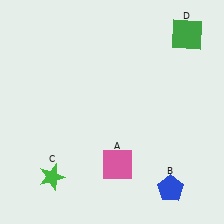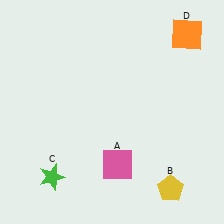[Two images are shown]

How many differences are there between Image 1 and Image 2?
There are 2 differences between the two images.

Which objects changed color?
B changed from blue to yellow. D changed from green to orange.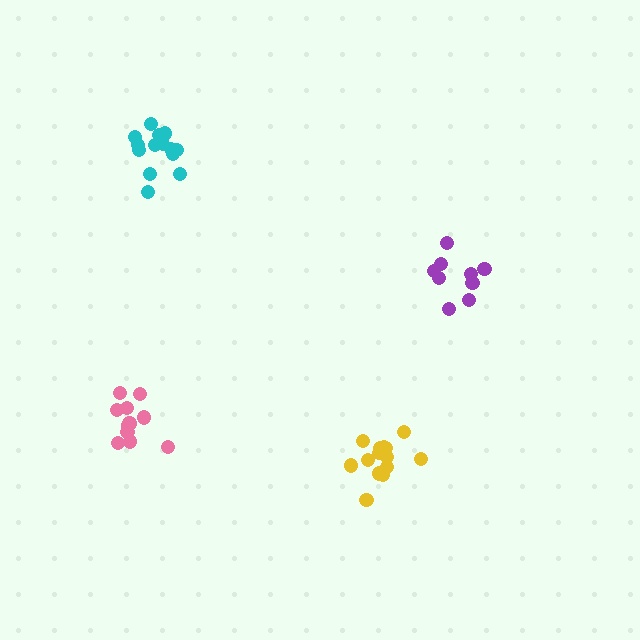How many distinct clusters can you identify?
There are 4 distinct clusters.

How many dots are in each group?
Group 1: 14 dots, Group 2: 11 dots, Group 3: 14 dots, Group 4: 9 dots (48 total).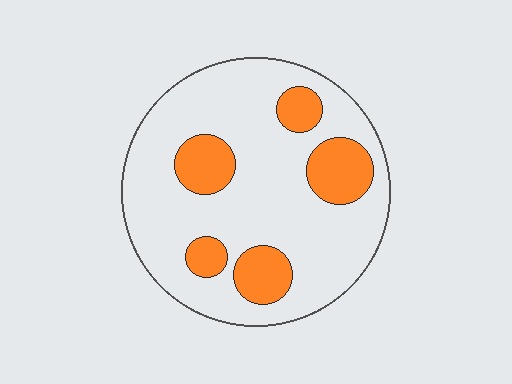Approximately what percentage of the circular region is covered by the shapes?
Approximately 20%.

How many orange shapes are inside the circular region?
5.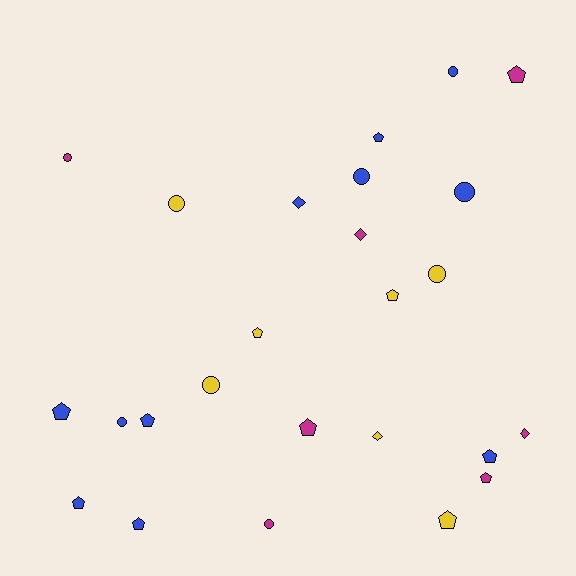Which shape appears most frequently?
Pentagon, with 12 objects.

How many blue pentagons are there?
There are 6 blue pentagons.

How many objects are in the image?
There are 25 objects.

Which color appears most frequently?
Blue, with 11 objects.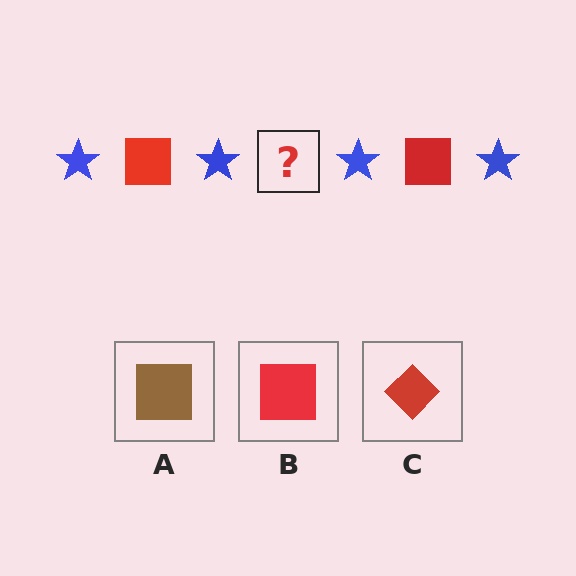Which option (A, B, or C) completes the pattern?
B.